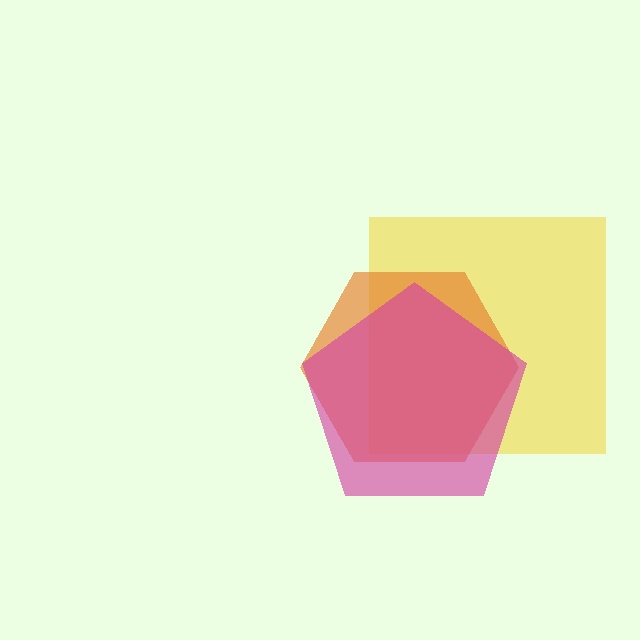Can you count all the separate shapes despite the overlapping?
Yes, there are 3 separate shapes.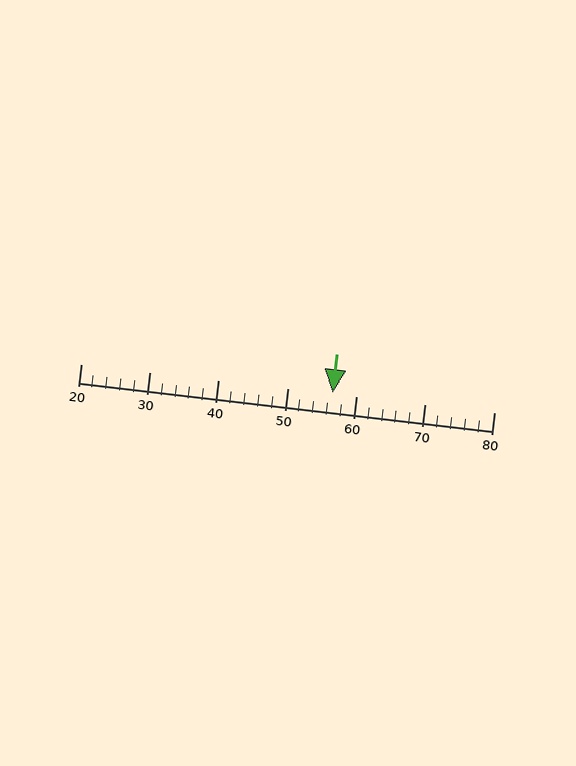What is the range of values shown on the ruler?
The ruler shows values from 20 to 80.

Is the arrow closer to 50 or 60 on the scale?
The arrow is closer to 60.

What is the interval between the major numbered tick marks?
The major tick marks are spaced 10 units apart.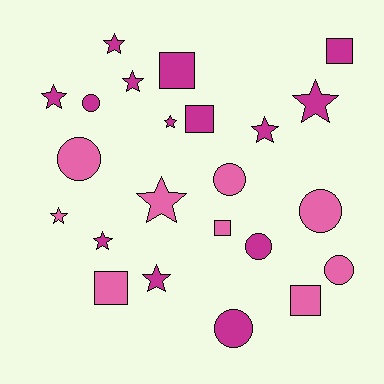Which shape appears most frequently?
Star, with 10 objects.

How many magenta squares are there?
There are 3 magenta squares.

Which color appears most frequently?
Magenta, with 14 objects.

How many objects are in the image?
There are 23 objects.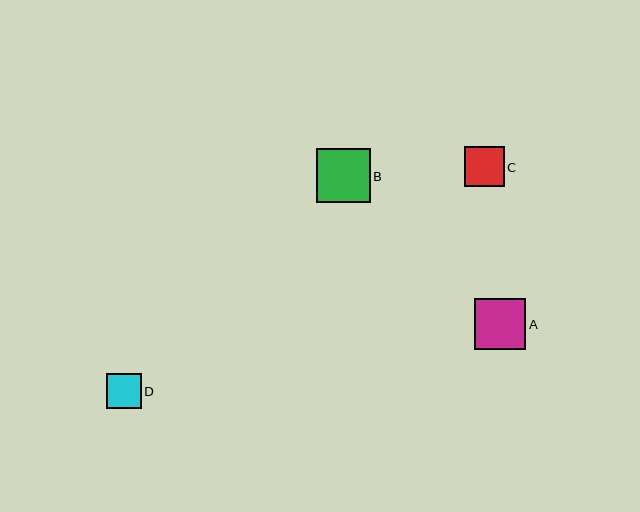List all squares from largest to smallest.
From largest to smallest: B, A, C, D.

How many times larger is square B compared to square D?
Square B is approximately 1.6 times the size of square D.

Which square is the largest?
Square B is the largest with a size of approximately 54 pixels.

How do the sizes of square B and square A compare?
Square B and square A are approximately the same size.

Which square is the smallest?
Square D is the smallest with a size of approximately 34 pixels.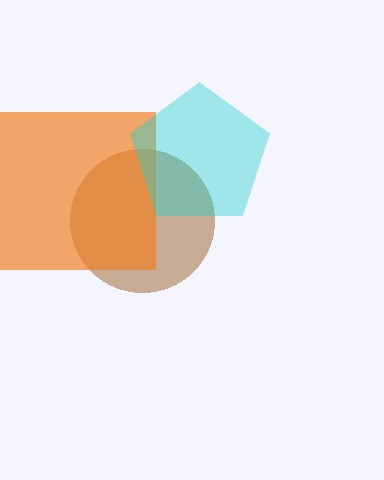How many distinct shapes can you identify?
There are 3 distinct shapes: a brown circle, an orange square, a cyan pentagon.